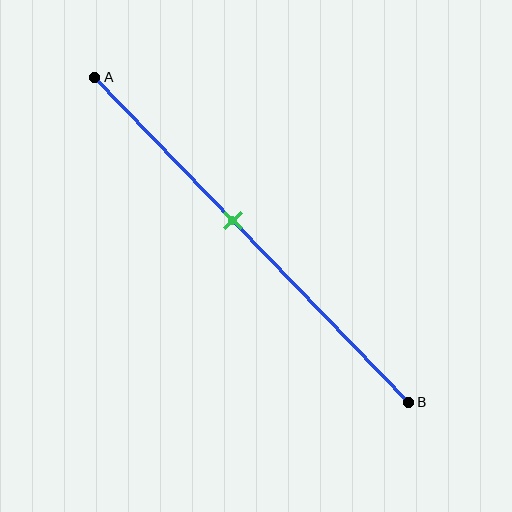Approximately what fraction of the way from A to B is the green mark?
The green mark is approximately 45% of the way from A to B.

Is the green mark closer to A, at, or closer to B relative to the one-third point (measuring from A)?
The green mark is closer to point B than the one-third point of segment AB.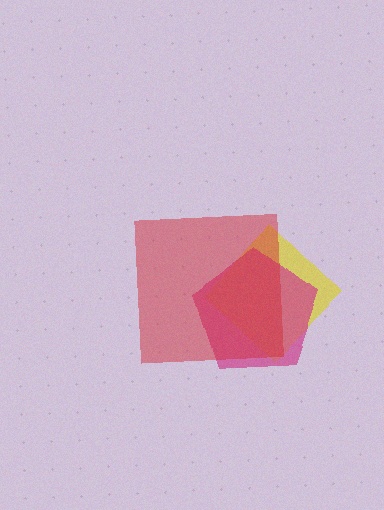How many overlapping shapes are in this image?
There are 3 overlapping shapes in the image.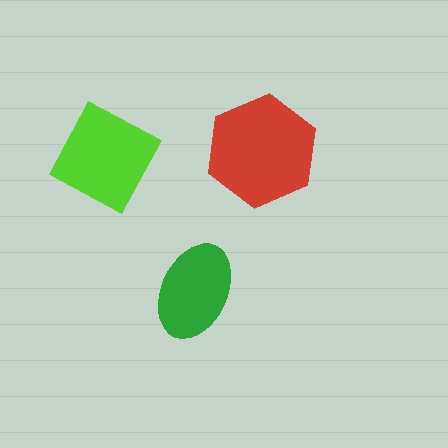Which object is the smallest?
The green ellipse.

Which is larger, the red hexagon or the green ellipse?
The red hexagon.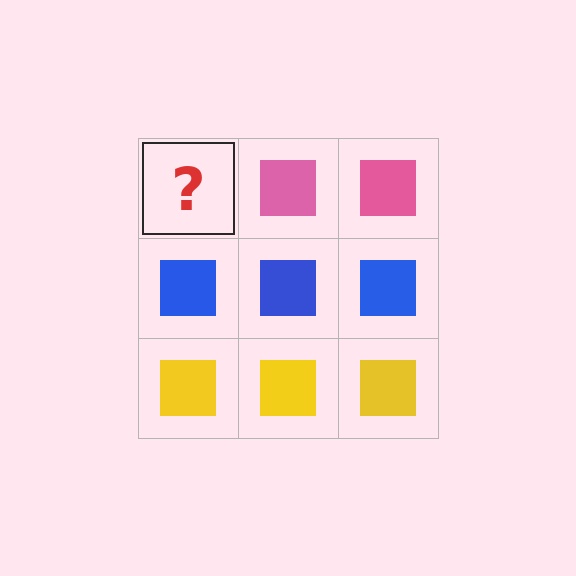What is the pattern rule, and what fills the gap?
The rule is that each row has a consistent color. The gap should be filled with a pink square.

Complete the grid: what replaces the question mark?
The question mark should be replaced with a pink square.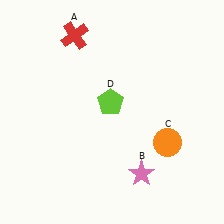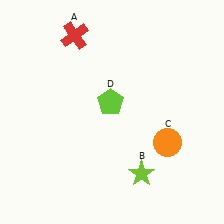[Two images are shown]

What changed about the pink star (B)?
In Image 1, B is pink. In Image 2, it changed to lime.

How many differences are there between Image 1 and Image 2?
There is 1 difference between the two images.